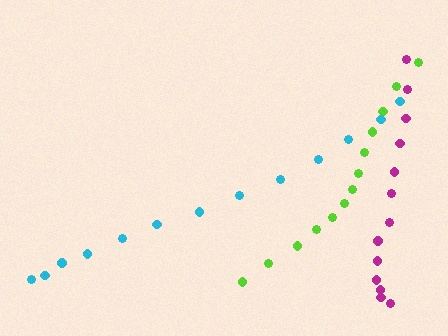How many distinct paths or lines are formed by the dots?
There are 3 distinct paths.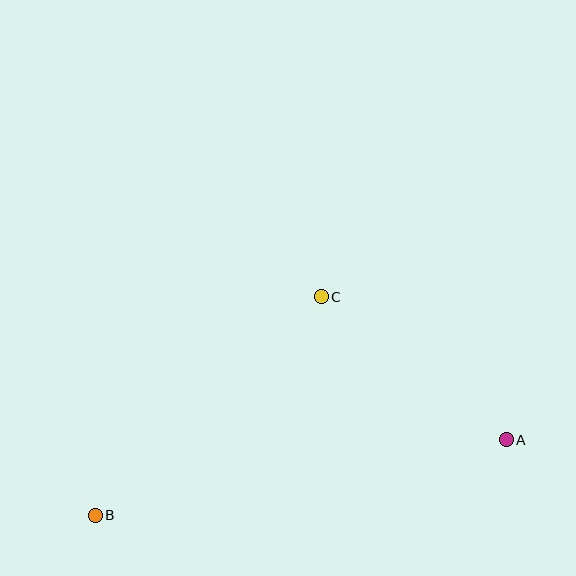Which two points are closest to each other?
Points A and C are closest to each other.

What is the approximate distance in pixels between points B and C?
The distance between B and C is approximately 314 pixels.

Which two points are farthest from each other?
Points A and B are farthest from each other.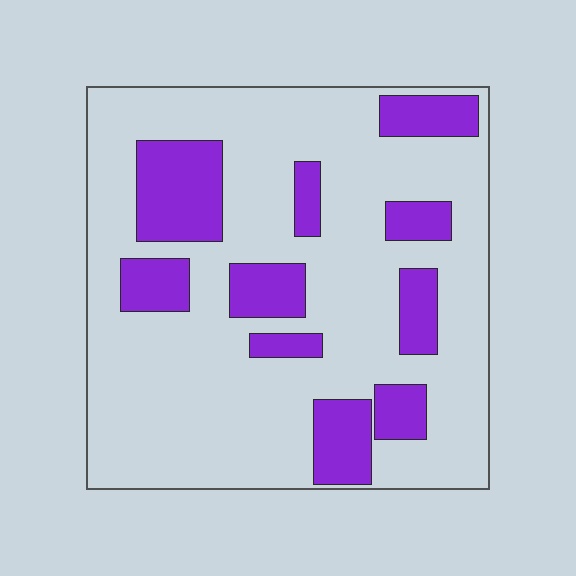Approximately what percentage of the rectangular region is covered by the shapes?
Approximately 25%.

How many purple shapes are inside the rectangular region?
10.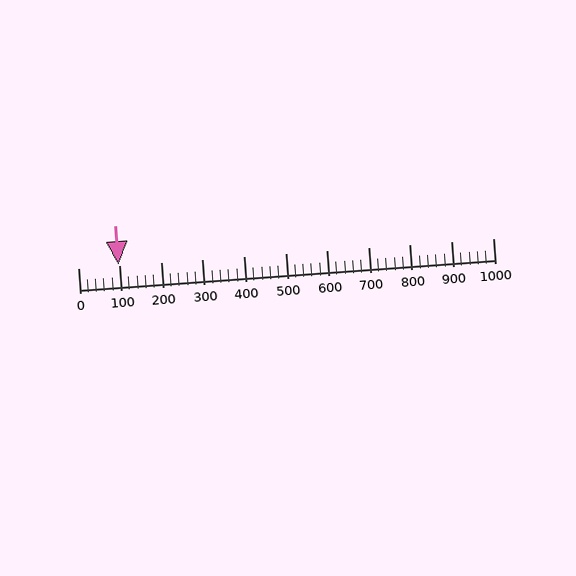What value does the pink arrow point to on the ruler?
The pink arrow points to approximately 97.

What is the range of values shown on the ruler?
The ruler shows values from 0 to 1000.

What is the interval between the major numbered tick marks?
The major tick marks are spaced 100 units apart.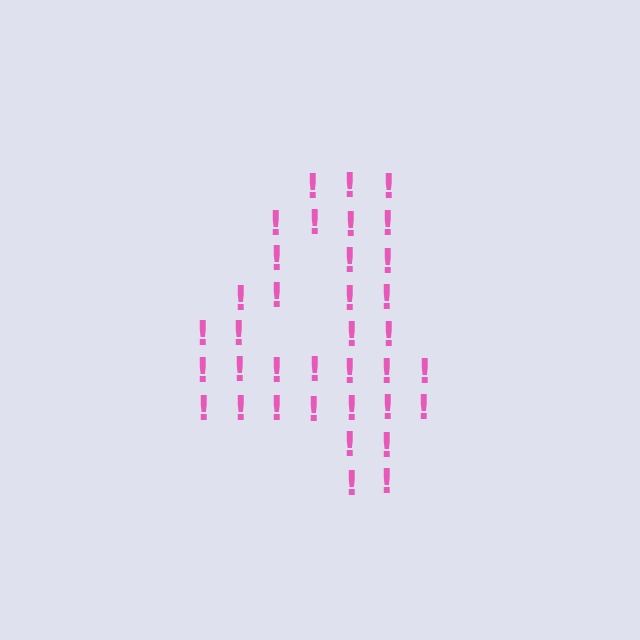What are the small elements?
The small elements are exclamation marks.